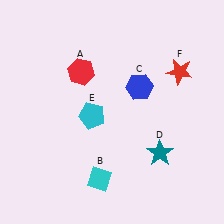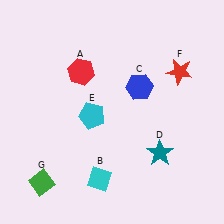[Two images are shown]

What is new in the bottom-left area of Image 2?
A green diamond (G) was added in the bottom-left area of Image 2.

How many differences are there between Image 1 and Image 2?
There is 1 difference between the two images.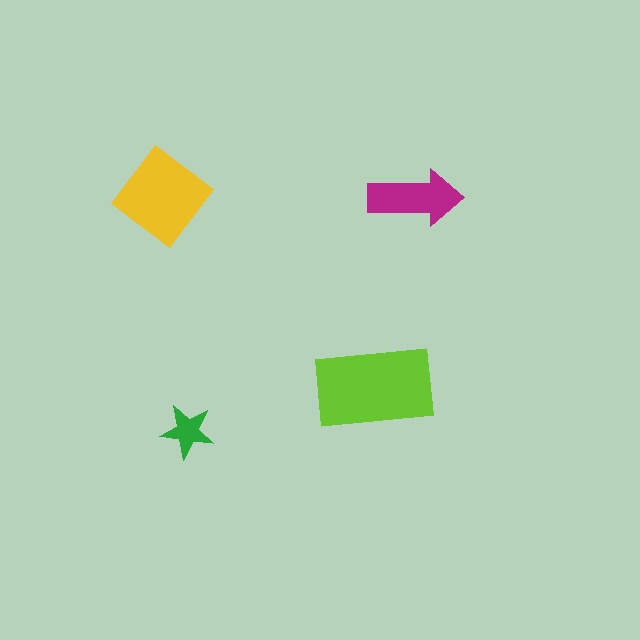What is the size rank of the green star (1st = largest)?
4th.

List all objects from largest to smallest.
The lime rectangle, the yellow diamond, the magenta arrow, the green star.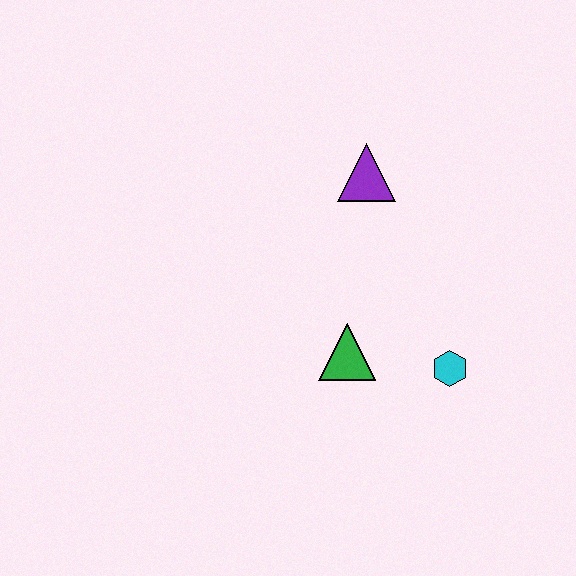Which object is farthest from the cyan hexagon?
The purple triangle is farthest from the cyan hexagon.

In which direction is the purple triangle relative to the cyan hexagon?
The purple triangle is above the cyan hexagon.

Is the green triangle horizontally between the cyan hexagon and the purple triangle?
No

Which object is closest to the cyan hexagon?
The green triangle is closest to the cyan hexagon.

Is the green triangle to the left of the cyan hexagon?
Yes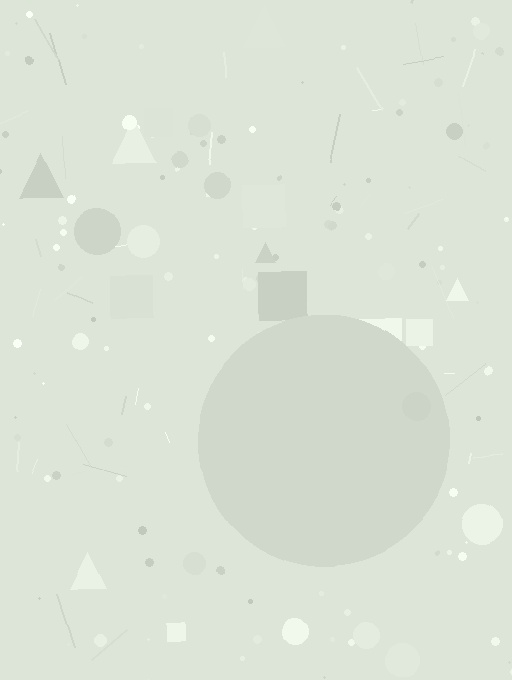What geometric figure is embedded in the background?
A circle is embedded in the background.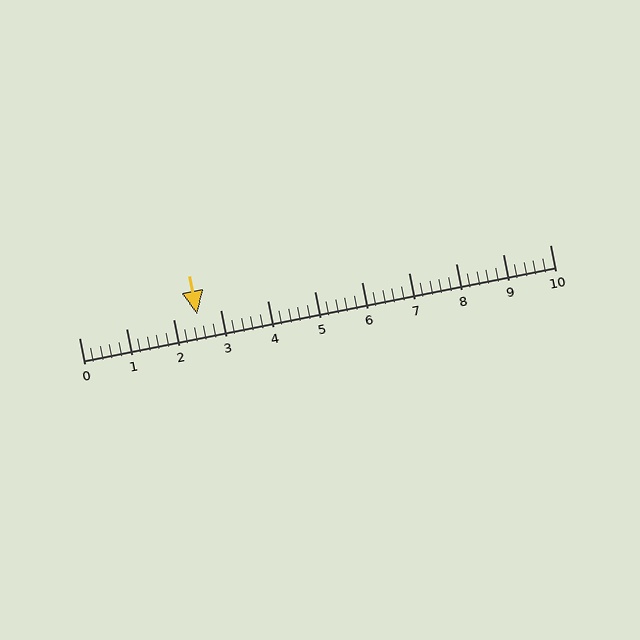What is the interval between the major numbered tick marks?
The major tick marks are spaced 1 units apart.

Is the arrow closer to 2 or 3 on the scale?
The arrow is closer to 3.